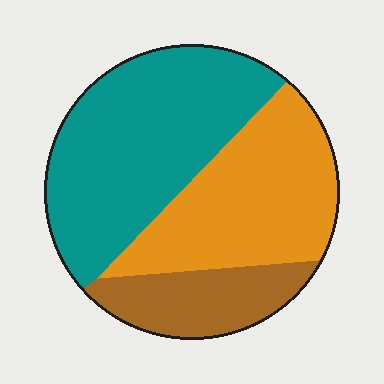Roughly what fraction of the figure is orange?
Orange takes up about three eighths (3/8) of the figure.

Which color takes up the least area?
Brown, at roughly 20%.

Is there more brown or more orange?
Orange.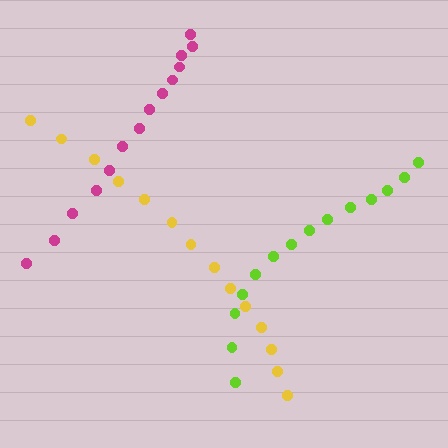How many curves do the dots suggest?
There are 3 distinct paths.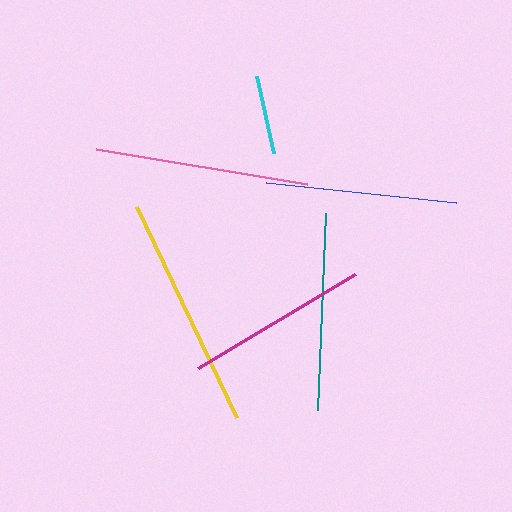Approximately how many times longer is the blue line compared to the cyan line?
The blue line is approximately 2.4 times the length of the cyan line.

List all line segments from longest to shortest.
From longest to shortest: yellow, pink, teal, blue, magenta, cyan.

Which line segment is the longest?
The yellow line is the longest at approximately 234 pixels.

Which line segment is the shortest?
The cyan line is the shortest at approximately 79 pixels.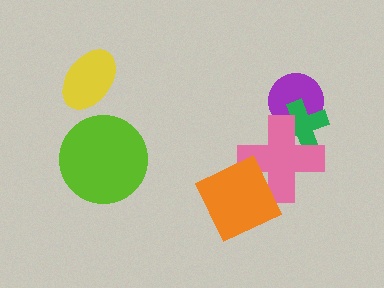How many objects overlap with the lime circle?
0 objects overlap with the lime circle.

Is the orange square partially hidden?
No, no other shape covers it.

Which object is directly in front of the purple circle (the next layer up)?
The green cross is directly in front of the purple circle.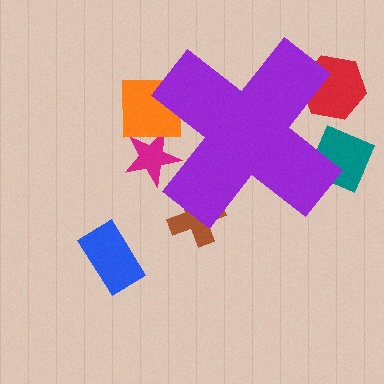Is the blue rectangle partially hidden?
No, the blue rectangle is fully visible.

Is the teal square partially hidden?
Yes, the teal square is partially hidden behind the purple cross.